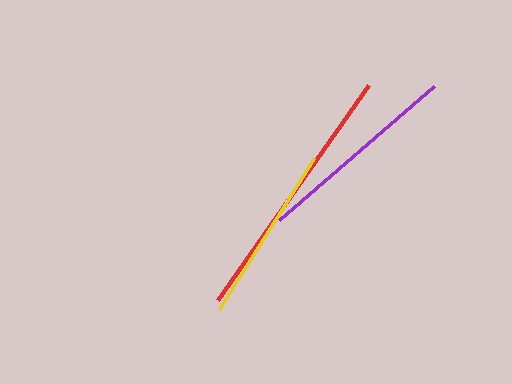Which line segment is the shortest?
The yellow line is the shortest at approximately 178 pixels.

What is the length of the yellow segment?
The yellow segment is approximately 178 pixels long.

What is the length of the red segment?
The red segment is approximately 263 pixels long.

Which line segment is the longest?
The red line is the longest at approximately 263 pixels.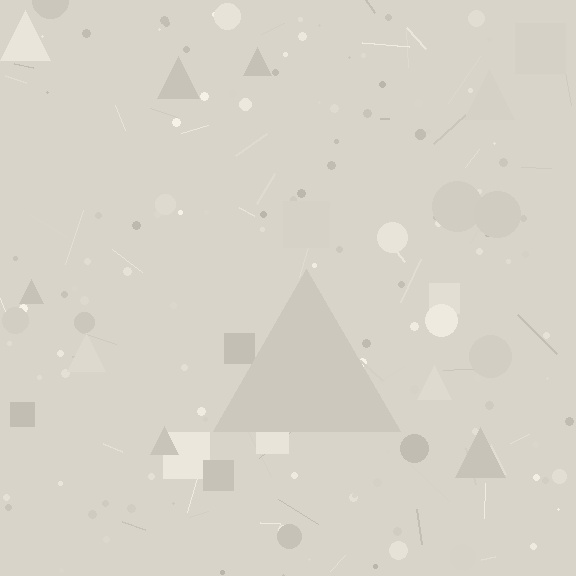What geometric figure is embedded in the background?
A triangle is embedded in the background.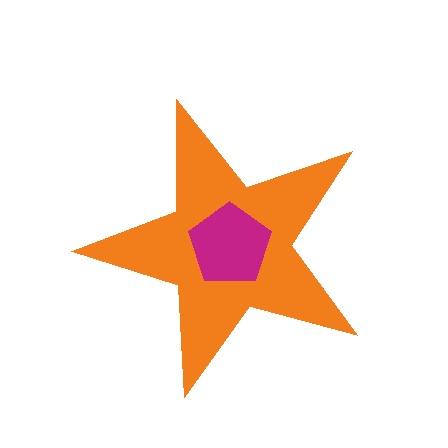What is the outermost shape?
The orange star.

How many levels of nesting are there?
2.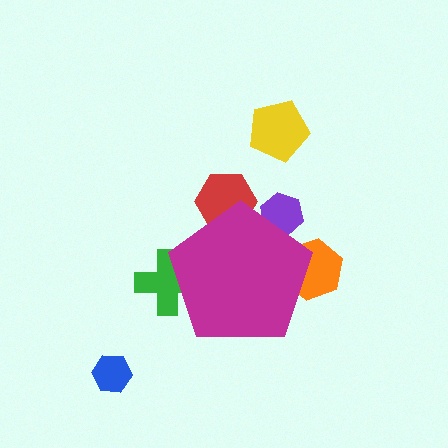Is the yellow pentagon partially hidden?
No, the yellow pentagon is fully visible.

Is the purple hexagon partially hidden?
Yes, the purple hexagon is partially hidden behind the magenta pentagon.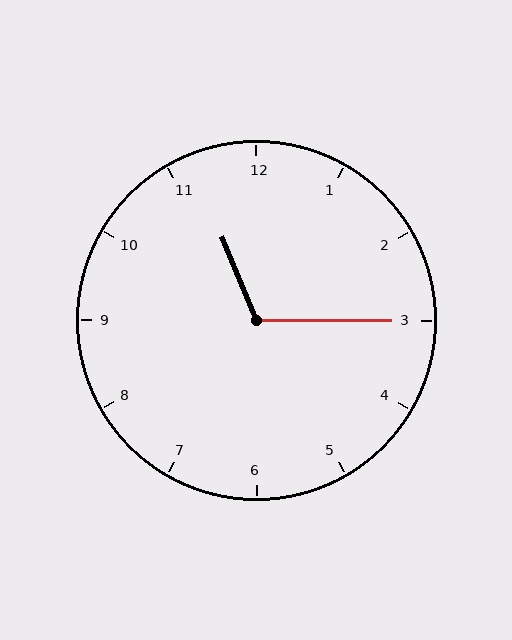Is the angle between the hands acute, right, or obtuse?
It is obtuse.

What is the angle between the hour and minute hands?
Approximately 112 degrees.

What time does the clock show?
11:15.